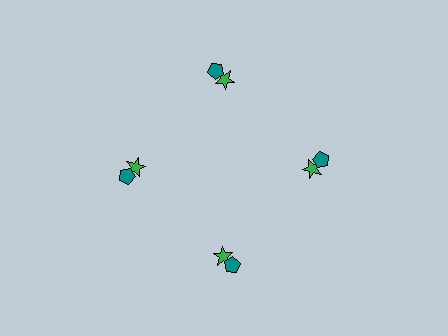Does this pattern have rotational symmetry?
Yes, this pattern has 4-fold rotational symmetry. It looks the same after rotating 90 degrees around the center.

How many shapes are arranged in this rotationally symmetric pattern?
There are 8 shapes, arranged in 4 groups of 2.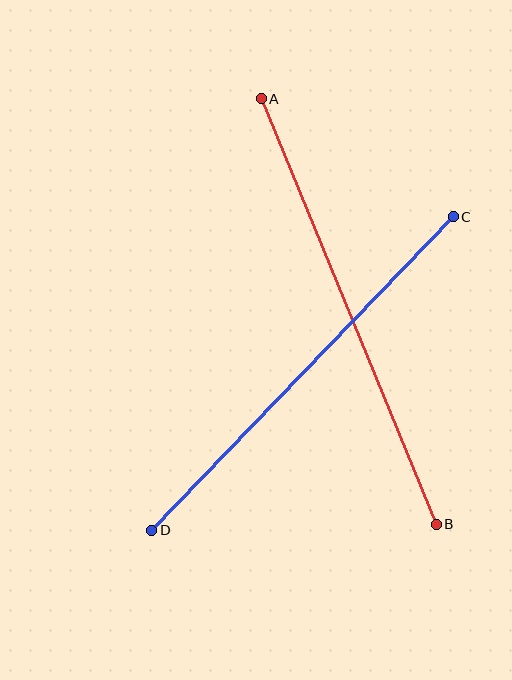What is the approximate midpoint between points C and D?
The midpoint is at approximately (302, 374) pixels.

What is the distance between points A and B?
The distance is approximately 460 pixels.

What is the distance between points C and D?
The distance is approximately 435 pixels.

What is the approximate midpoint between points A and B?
The midpoint is at approximately (349, 312) pixels.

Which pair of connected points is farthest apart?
Points A and B are farthest apart.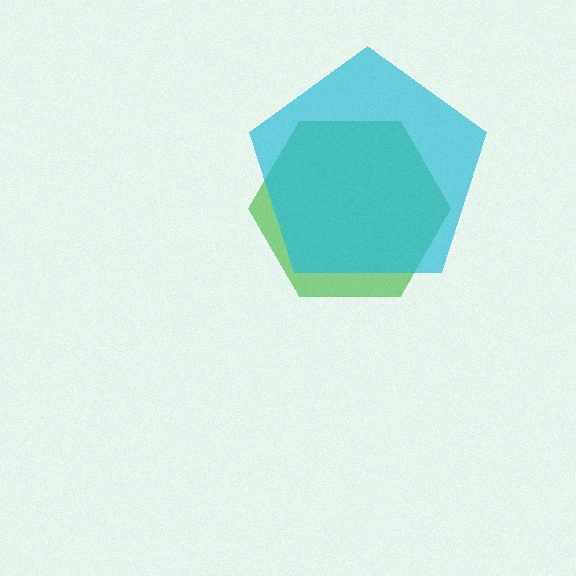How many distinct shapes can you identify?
There are 2 distinct shapes: a green hexagon, a cyan pentagon.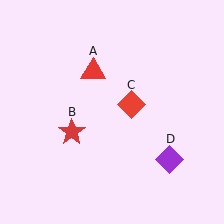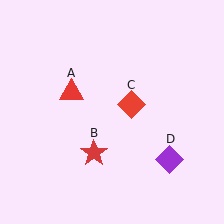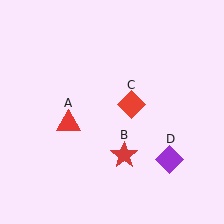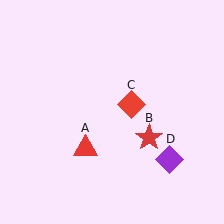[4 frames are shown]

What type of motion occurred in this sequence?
The red triangle (object A), red star (object B) rotated counterclockwise around the center of the scene.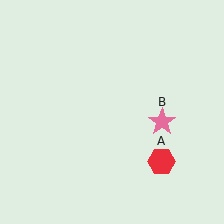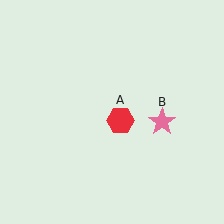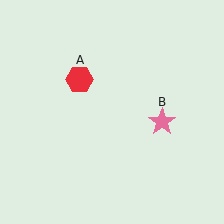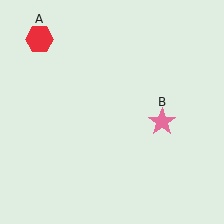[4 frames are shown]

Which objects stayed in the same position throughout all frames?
Pink star (object B) remained stationary.